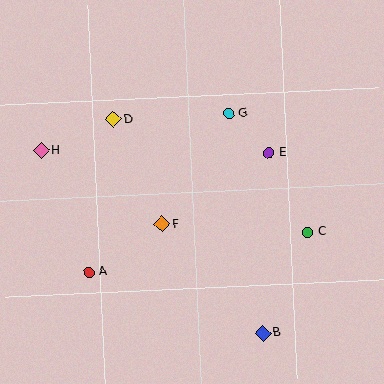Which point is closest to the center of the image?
Point F at (162, 224) is closest to the center.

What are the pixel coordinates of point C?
Point C is at (308, 232).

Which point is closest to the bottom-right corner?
Point B is closest to the bottom-right corner.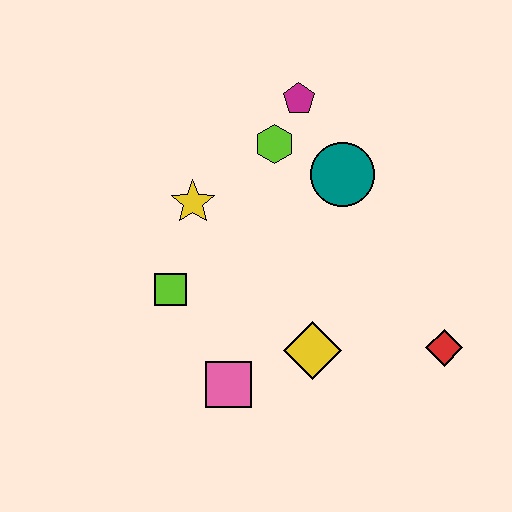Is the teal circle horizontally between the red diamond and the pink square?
Yes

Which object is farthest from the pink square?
The magenta pentagon is farthest from the pink square.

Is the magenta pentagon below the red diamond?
No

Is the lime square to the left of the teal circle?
Yes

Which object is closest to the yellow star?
The lime square is closest to the yellow star.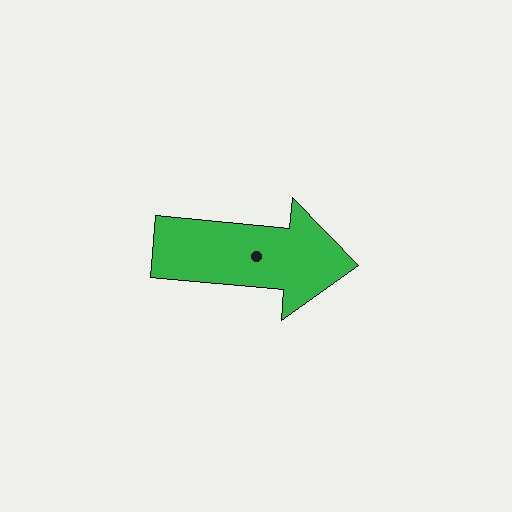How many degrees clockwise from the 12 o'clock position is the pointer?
Approximately 95 degrees.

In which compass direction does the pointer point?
East.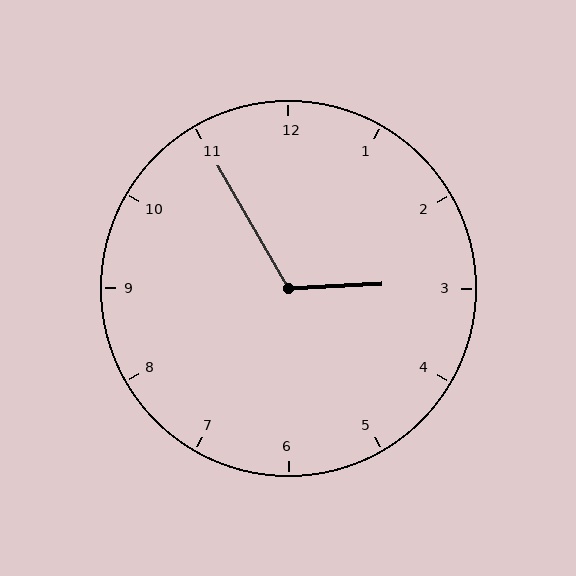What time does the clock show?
2:55.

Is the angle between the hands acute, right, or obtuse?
It is obtuse.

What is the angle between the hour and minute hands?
Approximately 118 degrees.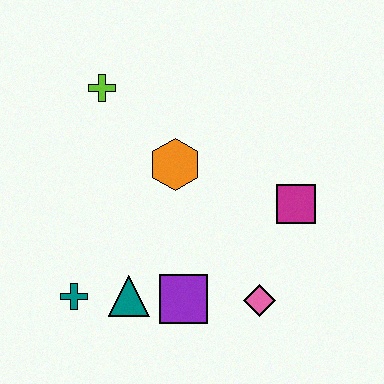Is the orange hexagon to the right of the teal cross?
Yes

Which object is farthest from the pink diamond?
The lime cross is farthest from the pink diamond.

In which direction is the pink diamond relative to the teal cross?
The pink diamond is to the right of the teal cross.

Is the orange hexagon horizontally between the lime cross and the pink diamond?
Yes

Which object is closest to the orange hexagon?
The lime cross is closest to the orange hexagon.